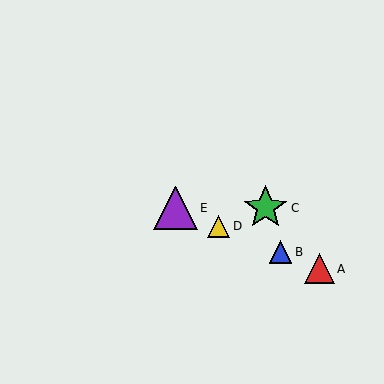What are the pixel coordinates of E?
Object E is at (175, 208).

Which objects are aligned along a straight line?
Objects A, B, D, E are aligned along a straight line.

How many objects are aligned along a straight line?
4 objects (A, B, D, E) are aligned along a straight line.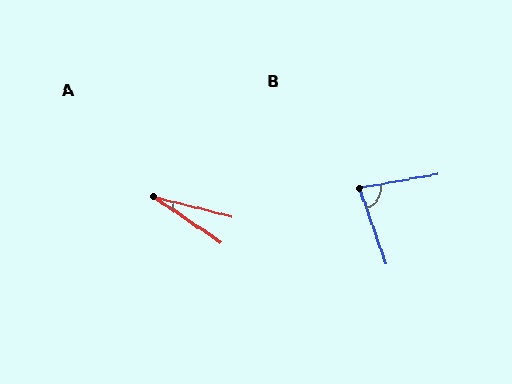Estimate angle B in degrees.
Approximately 80 degrees.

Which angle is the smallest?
A, at approximately 20 degrees.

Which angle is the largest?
B, at approximately 80 degrees.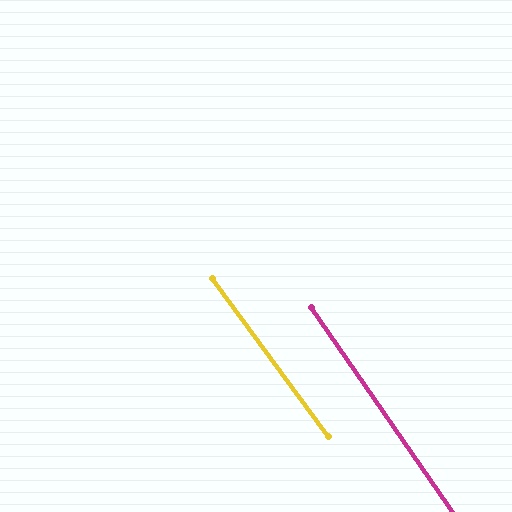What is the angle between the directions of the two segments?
Approximately 2 degrees.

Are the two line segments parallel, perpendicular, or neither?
Parallel — their directions differ by only 1.8°.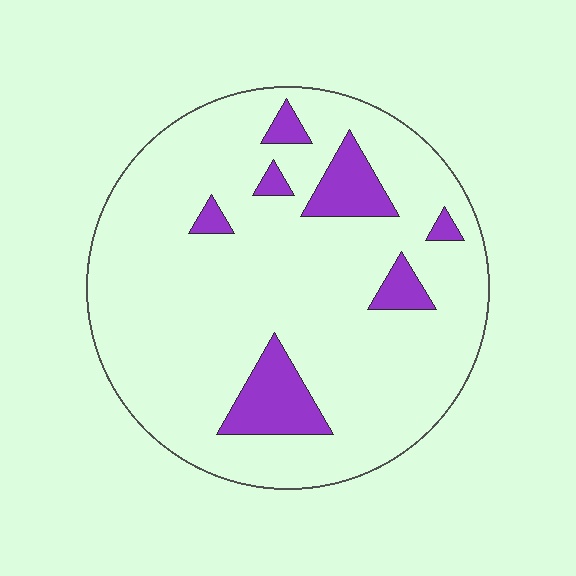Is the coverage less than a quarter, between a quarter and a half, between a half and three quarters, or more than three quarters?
Less than a quarter.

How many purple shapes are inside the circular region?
7.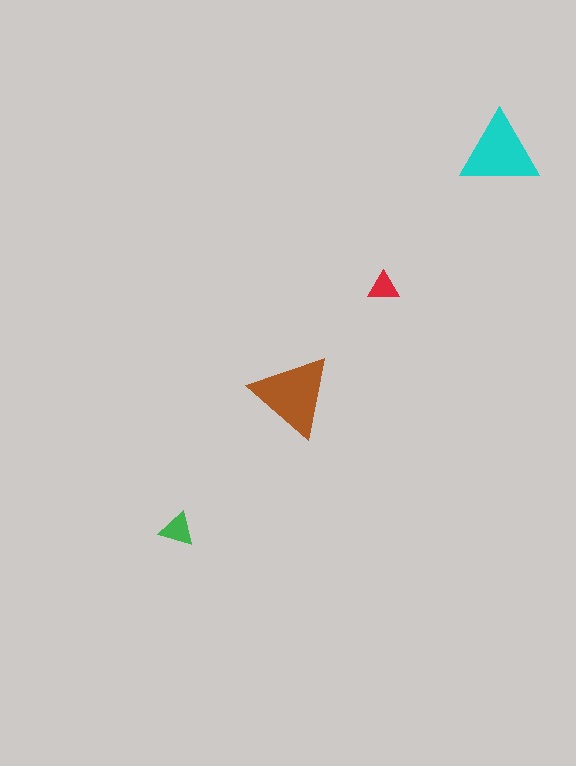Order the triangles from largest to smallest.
the brown one, the cyan one, the green one, the red one.